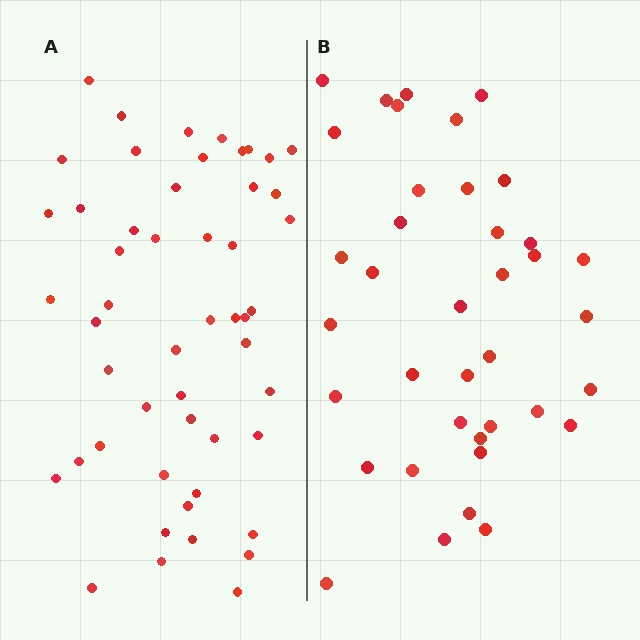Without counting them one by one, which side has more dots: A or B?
Region A (the left region) has more dots.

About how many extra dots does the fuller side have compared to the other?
Region A has approximately 15 more dots than region B.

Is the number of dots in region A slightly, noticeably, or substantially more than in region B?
Region A has noticeably more, but not dramatically so. The ratio is roughly 1.3 to 1.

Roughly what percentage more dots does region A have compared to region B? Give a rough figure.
About 35% more.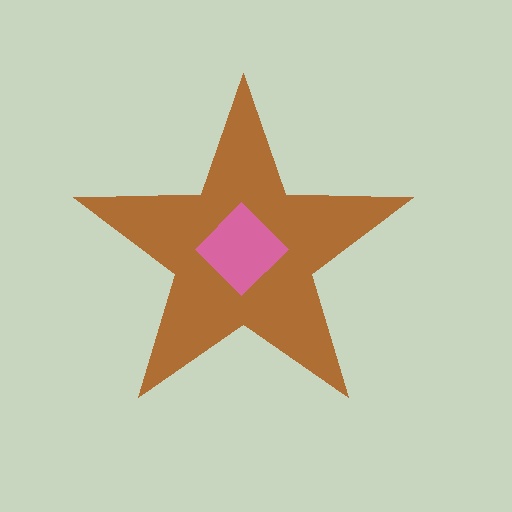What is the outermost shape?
The brown star.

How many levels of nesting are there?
2.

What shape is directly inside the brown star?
The pink diamond.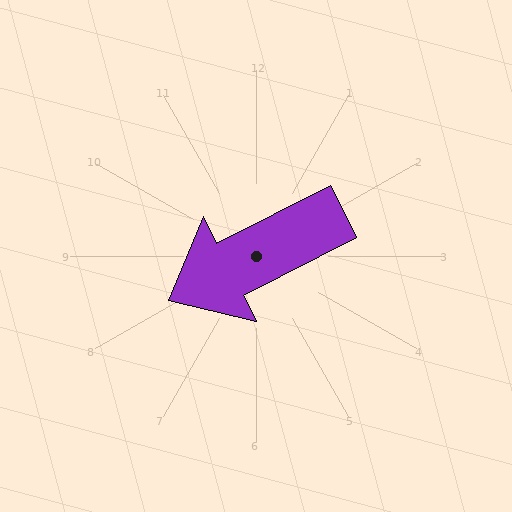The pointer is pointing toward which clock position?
Roughly 8 o'clock.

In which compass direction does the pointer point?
Southwest.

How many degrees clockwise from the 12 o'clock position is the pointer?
Approximately 243 degrees.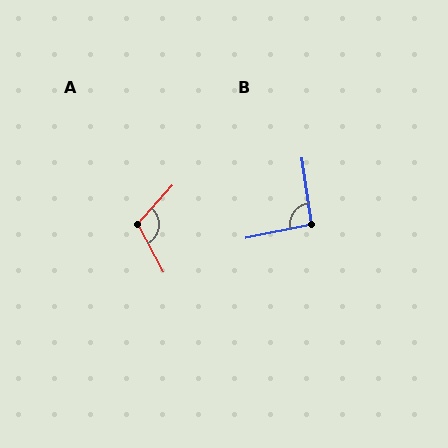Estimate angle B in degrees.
Approximately 94 degrees.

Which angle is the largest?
A, at approximately 110 degrees.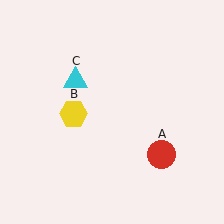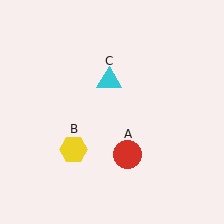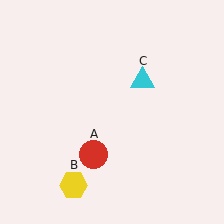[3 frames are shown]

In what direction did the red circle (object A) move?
The red circle (object A) moved left.